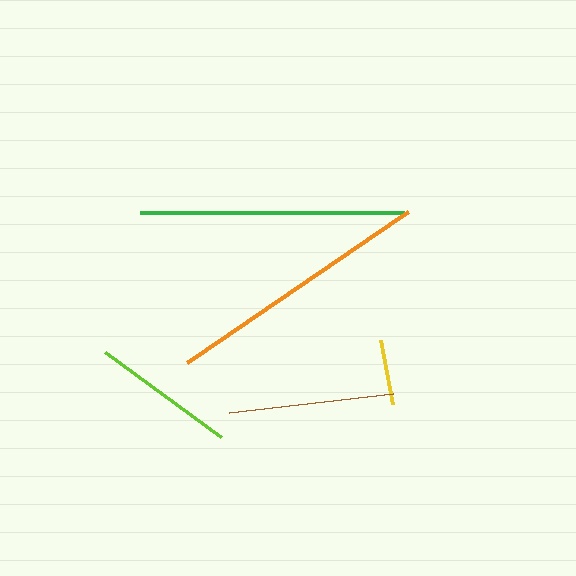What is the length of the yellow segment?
The yellow segment is approximately 66 pixels long.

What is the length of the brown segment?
The brown segment is approximately 165 pixels long.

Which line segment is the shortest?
The yellow line is the shortest at approximately 66 pixels.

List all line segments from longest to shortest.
From longest to shortest: orange, green, brown, lime, yellow.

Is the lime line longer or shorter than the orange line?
The orange line is longer than the lime line.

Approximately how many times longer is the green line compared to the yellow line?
The green line is approximately 4.0 times the length of the yellow line.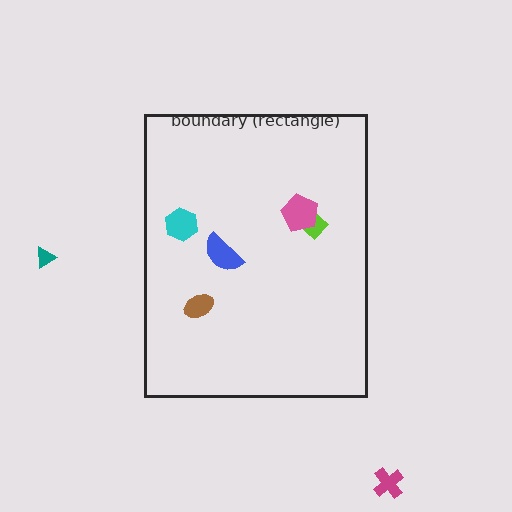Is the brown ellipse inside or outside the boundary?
Inside.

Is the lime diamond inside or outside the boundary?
Inside.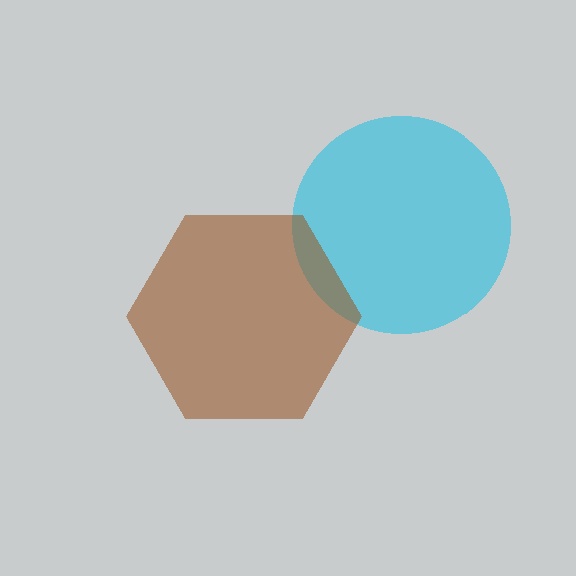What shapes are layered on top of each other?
The layered shapes are: a cyan circle, a brown hexagon.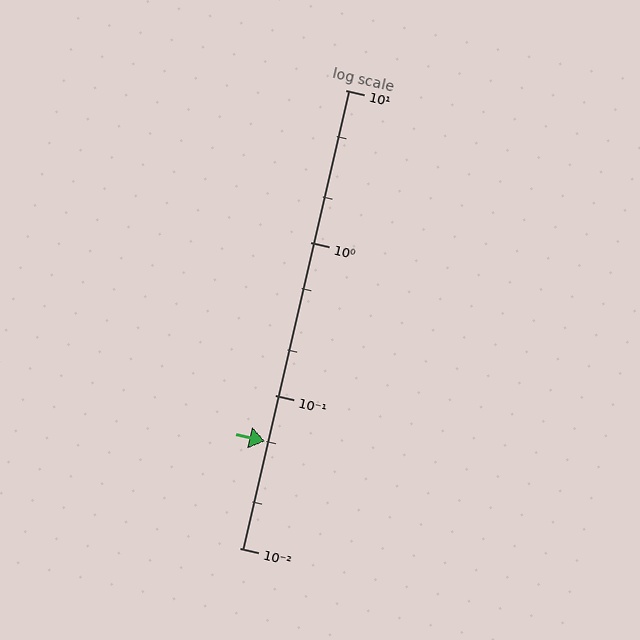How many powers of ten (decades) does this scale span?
The scale spans 3 decades, from 0.01 to 10.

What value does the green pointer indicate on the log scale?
The pointer indicates approximately 0.05.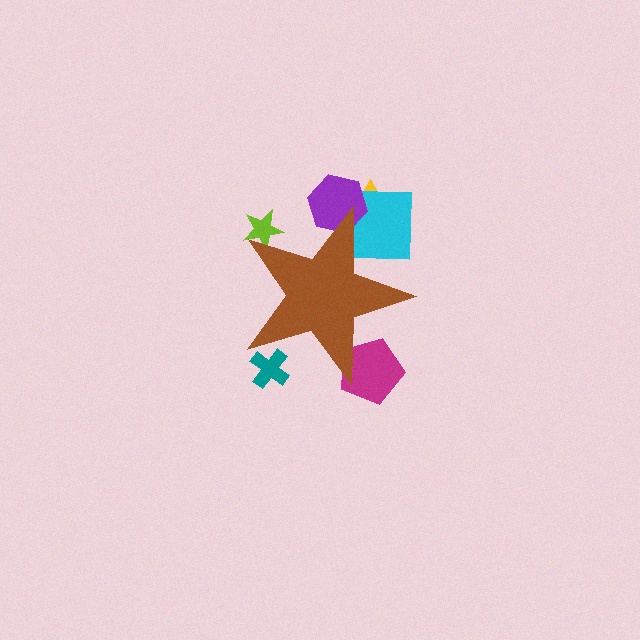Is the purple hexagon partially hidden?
Yes, the purple hexagon is partially hidden behind the brown star.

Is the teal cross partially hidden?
Yes, the teal cross is partially hidden behind the brown star.